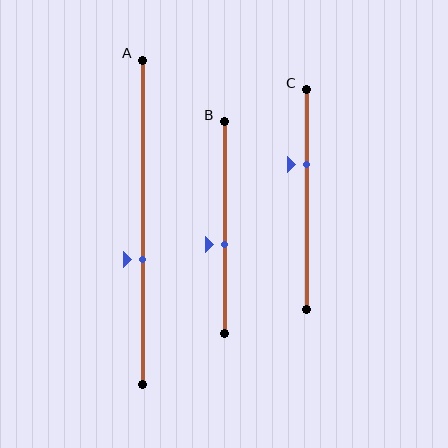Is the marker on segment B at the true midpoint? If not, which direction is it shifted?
No, the marker on segment B is shifted downward by about 8% of the segment length.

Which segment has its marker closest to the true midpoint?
Segment B has its marker closest to the true midpoint.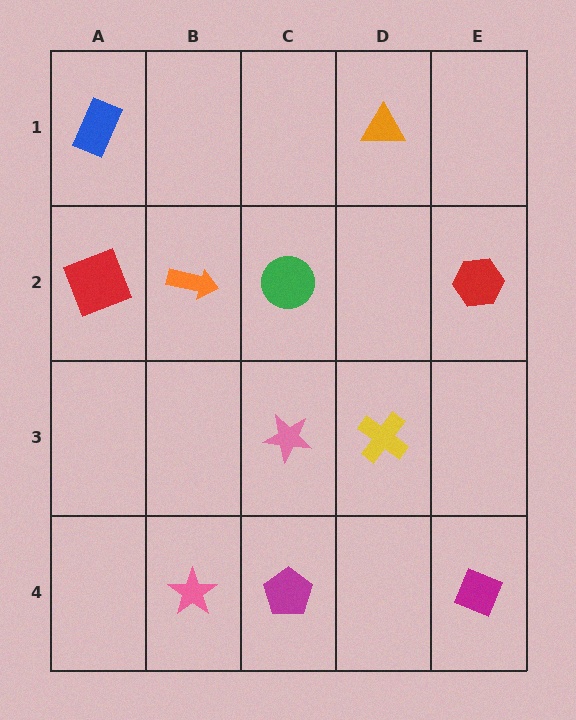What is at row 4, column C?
A magenta pentagon.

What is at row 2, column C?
A green circle.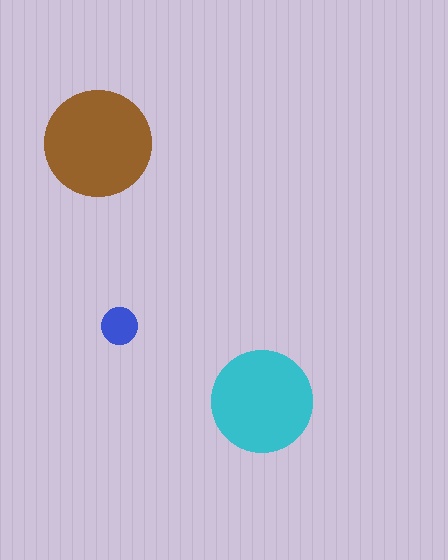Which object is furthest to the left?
The brown circle is leftmost.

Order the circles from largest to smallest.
the brown one, the cyan one, the blue one.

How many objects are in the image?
There are 3 objects in the image.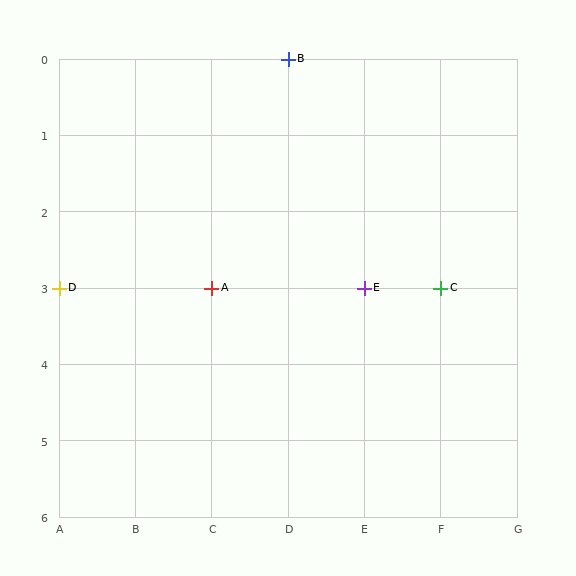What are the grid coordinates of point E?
Point E is at grid coordinates (E, 3).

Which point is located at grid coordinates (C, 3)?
Point A is at (C, 3).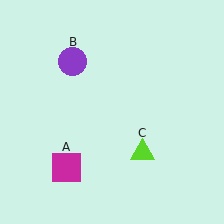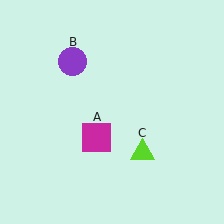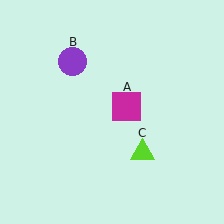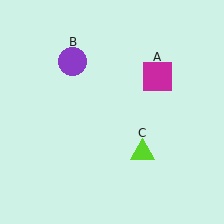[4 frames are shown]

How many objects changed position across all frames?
1 object changed position: magenta square (object A).